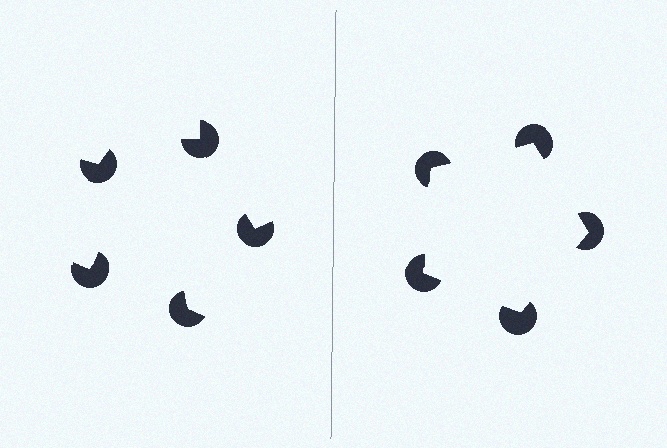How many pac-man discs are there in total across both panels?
10 — 5 on each side.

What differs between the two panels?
The pac-man discs are positioned identically on both sides; only the wedge orientations differ. On the right they align to a pentagon; on the left they are misaligned.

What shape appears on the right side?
An illusory pentagon.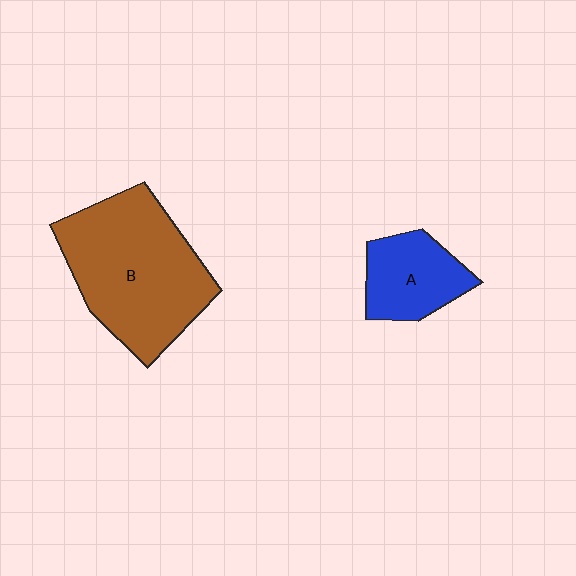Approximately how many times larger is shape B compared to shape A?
Approximately 2.3 times.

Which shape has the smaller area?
Shape A (blue).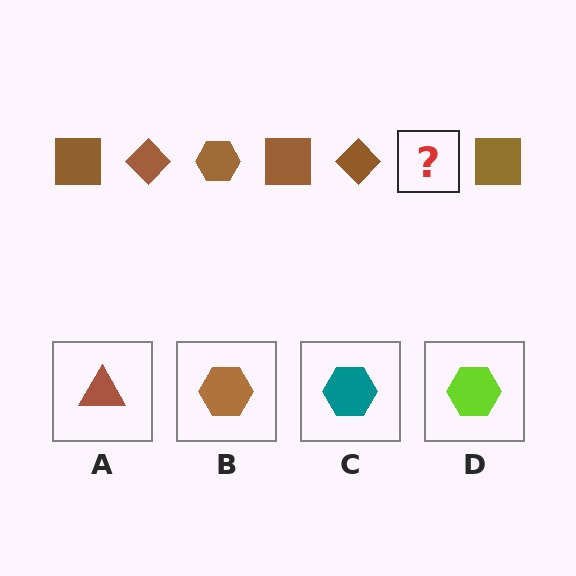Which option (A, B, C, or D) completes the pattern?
B.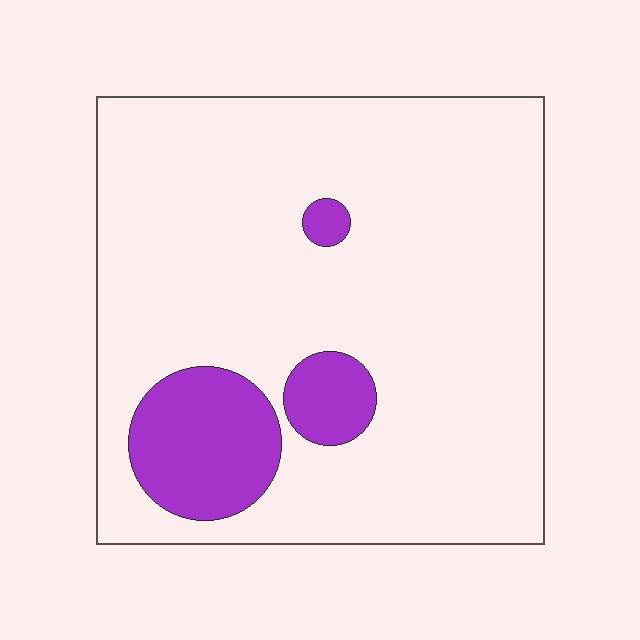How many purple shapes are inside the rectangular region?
3.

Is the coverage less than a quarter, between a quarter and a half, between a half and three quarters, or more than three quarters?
Less than a quarter.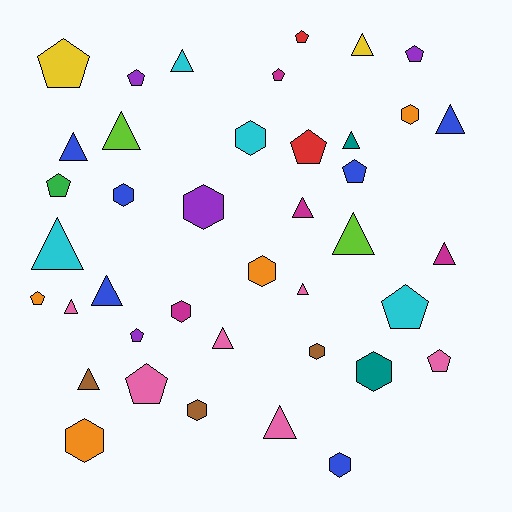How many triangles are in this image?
There are 16 triangles.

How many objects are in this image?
There are 40 objects.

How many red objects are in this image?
There are 2 red objects.